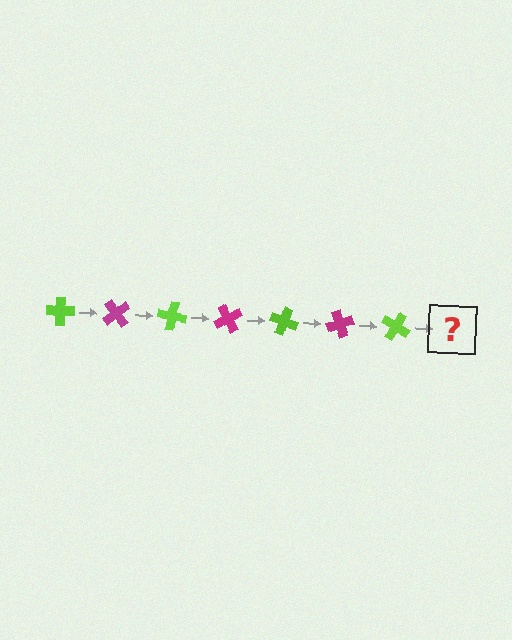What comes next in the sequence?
The next element should be a magenta cross, rotated 350 degrees from the start.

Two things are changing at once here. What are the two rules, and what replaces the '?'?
The two rules are that it rotates 50 degrees each step and the color cycles through lime and magenta. The '?' should be a magenta cross, rotated 350 degrees from the start.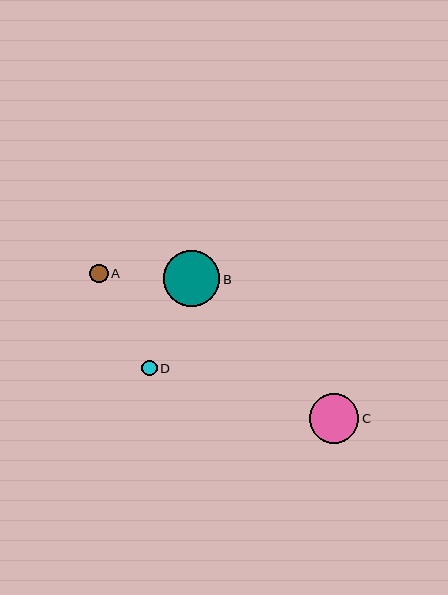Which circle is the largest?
Circle B is the largest with a size of approximately 56 pixels.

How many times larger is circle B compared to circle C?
Circle B is approximately 1.1 times the size of circle C.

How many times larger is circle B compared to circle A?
Circle B is approximately 3.0 times the size of circle A.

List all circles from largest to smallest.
From largest to smallest: B, C, A, D.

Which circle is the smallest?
Circle D is the smallest with a size of approximately 16 pixels.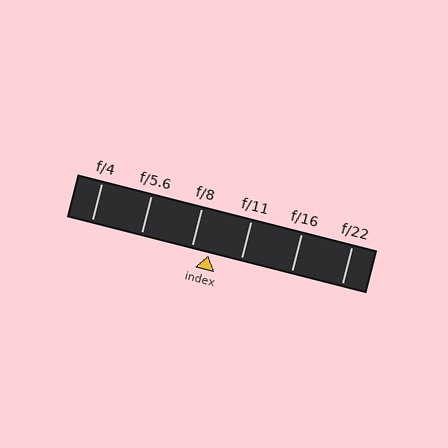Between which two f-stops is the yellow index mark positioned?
The index mark is between f/8 and f/11.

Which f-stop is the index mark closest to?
The index mark is closest to f/8.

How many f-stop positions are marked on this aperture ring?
There are 6 f-stop positions marked.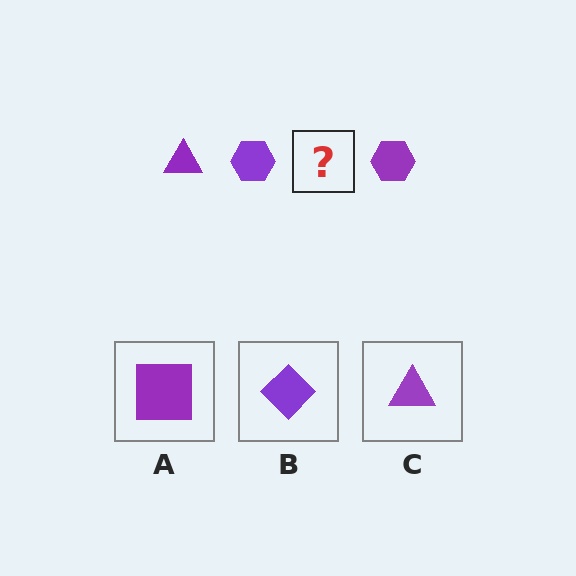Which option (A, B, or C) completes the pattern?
C.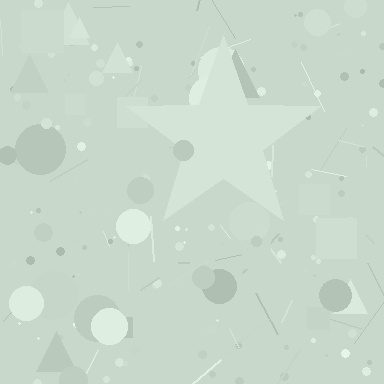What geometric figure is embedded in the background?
A star is embedded in the background.